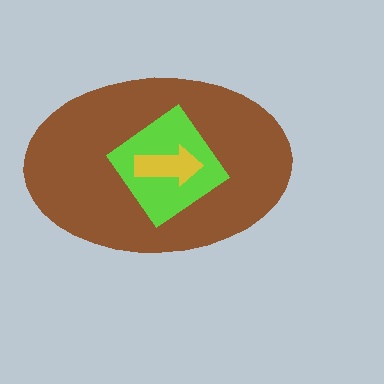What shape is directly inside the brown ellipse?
The lime diamond.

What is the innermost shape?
The yellow arrow.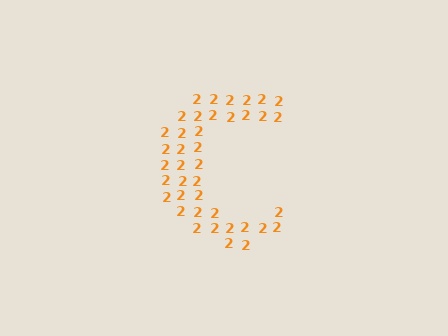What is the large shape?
The large shape is the letter C.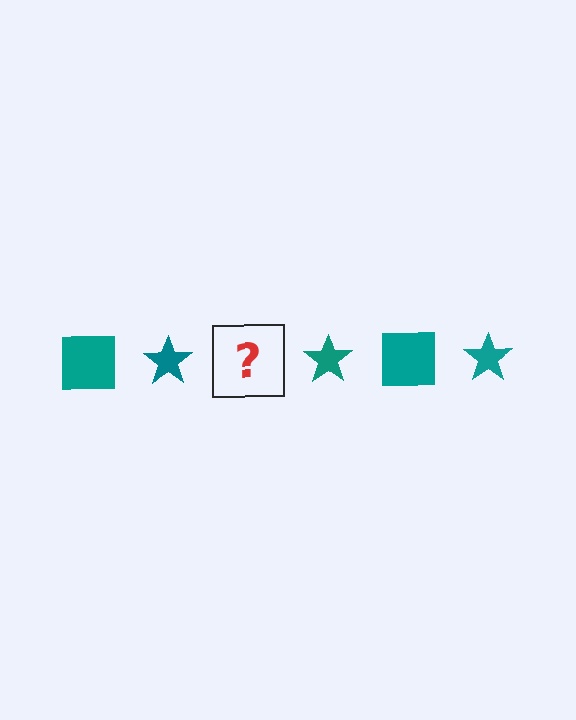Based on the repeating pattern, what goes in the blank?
The blank should be a teal square.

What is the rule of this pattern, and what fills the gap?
The rule is that the pattern cycles through square, star shapes in teal. The gap should be filled with a teal square.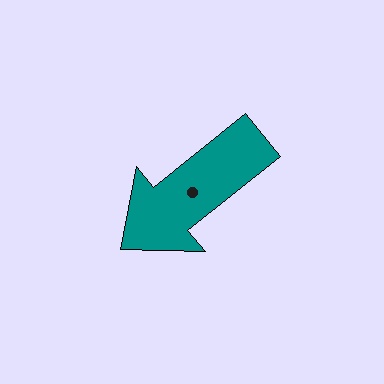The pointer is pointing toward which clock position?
Roughly 8 o'clock.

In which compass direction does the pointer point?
Southwest.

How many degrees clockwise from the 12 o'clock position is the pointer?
Approximately 231 degrees.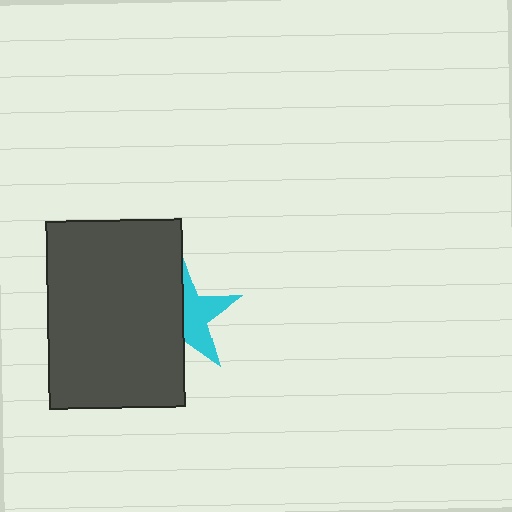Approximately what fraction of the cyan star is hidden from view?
Roughly 53% of the cyan star is hidden behind the dark gray rectangle.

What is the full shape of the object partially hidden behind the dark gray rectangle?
The partially hidden object is a cyan star.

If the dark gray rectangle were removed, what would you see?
You would see the complete cyan star.